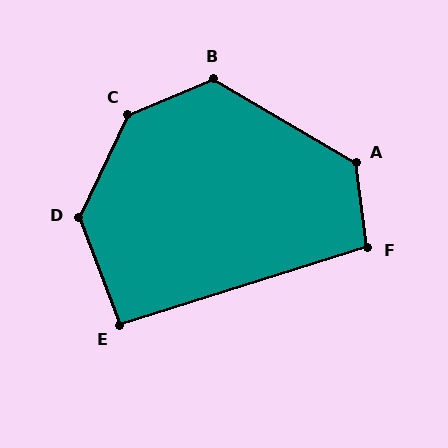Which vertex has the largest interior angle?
C, at approximately 138 degrees.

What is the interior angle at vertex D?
Approximately 134 degrees (obtuse).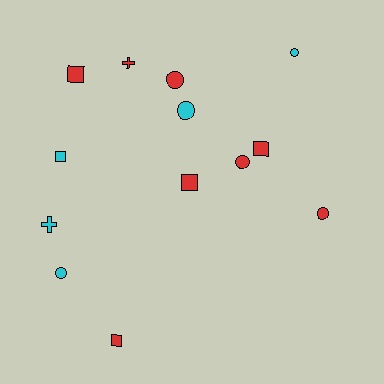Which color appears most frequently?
Red, with 8 objects.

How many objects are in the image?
There are 13 objects.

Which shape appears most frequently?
Circle, with 6 objects.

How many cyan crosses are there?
There is 1 cyan cross.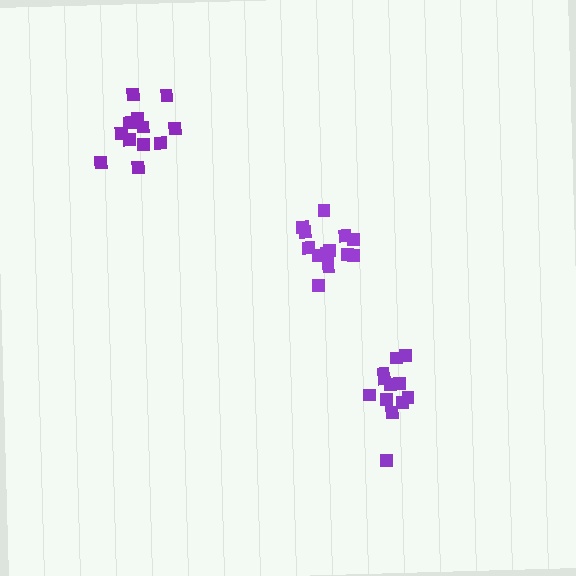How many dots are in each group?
Group 1: 12 dots, Group 2: 13 dots, Group 3: 14 dots (39 total).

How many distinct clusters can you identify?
There are 3 distinct clusters.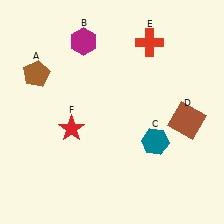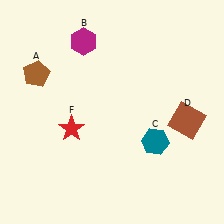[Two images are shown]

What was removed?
The red cross (E) was removed in Image 2.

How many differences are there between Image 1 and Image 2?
There is 1 difference between the two images.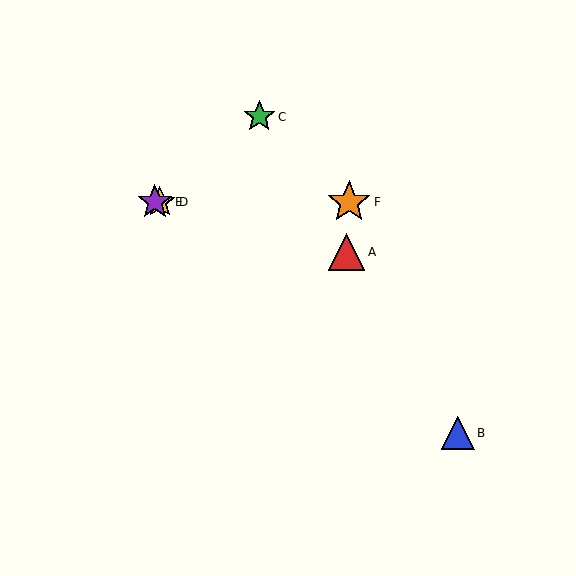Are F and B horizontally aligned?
No, F is at y≈202 and B is at y≈433.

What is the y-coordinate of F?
Object F is at y≈202.